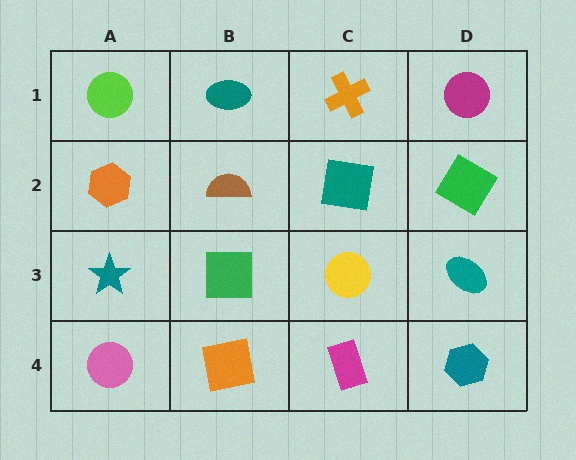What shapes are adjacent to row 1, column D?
A green diamond (row 2, column D), an orange cross (row 1, column C).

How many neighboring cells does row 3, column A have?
3.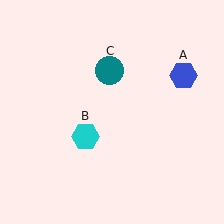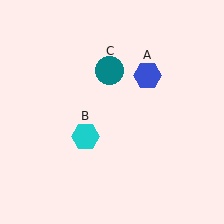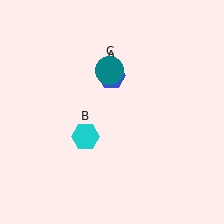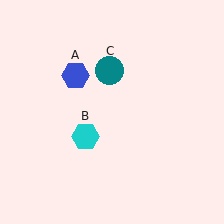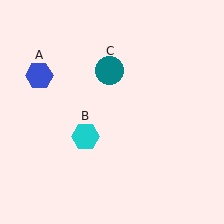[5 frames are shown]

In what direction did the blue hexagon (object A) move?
The blue hexagon (object A) moved left.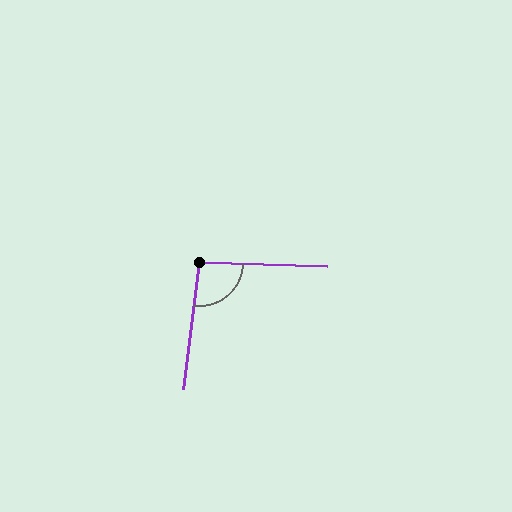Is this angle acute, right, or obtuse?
It is obtuse.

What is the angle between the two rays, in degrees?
Approximately 96 degrees.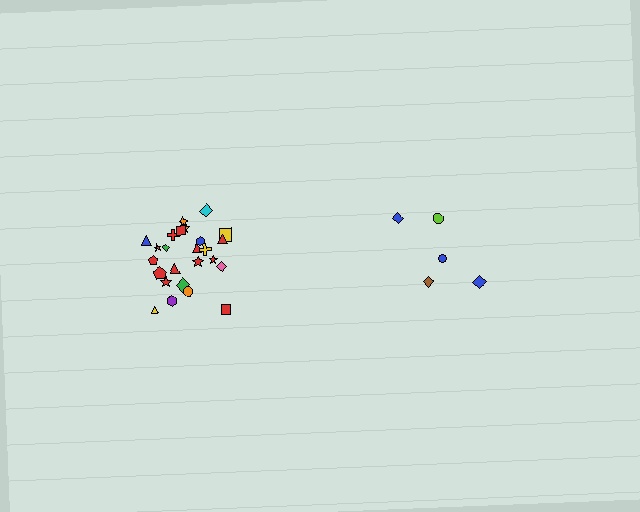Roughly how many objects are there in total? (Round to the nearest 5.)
Roughly 30 objects in total.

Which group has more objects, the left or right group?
The left group.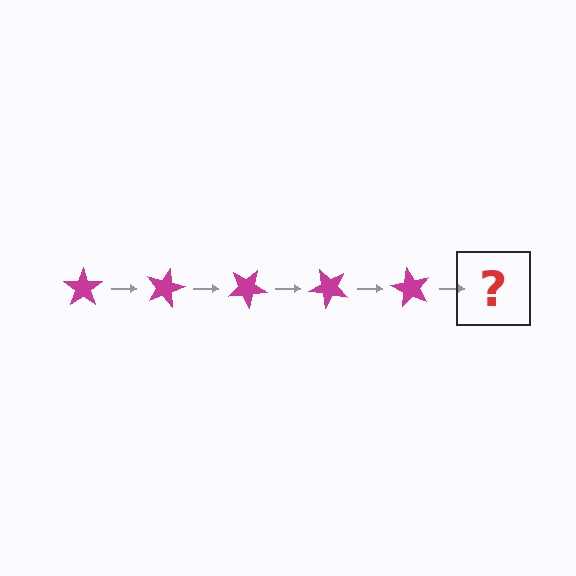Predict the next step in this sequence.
The next step is a magenta star rotated 75 degrees.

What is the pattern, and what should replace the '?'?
The pattern is that the star rotates 15 degrees each step. The '?' should be a magenta star rotated 75 degrees.